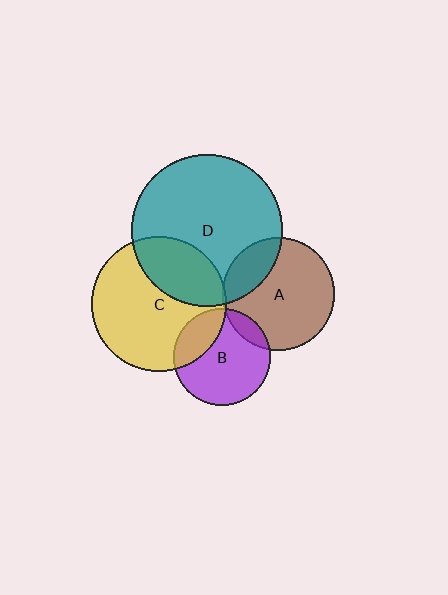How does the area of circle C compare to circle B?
Approximately 1.9 times.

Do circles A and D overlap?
Yes.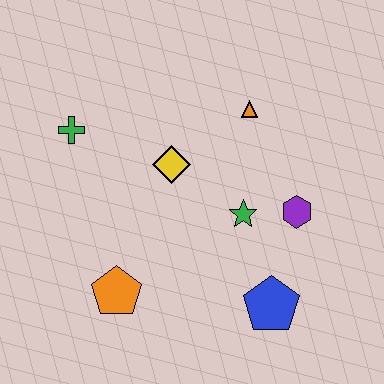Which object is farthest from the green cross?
The blue pentagon is farthest from the green cross.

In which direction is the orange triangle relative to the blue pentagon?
The orange triangle is above the blue pentagon.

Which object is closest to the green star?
The purple hexagon is closest to the green star.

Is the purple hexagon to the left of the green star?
No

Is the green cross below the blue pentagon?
No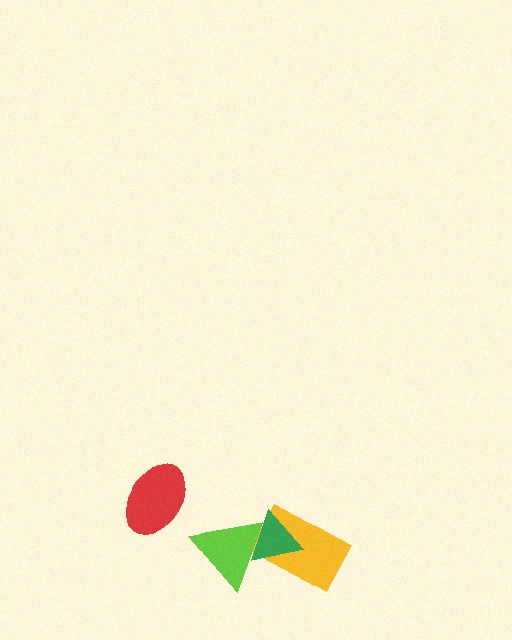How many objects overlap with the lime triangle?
2 objects overlap with the lime triangle.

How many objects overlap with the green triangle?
2 objects overlap with the green triangle.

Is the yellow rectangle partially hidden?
Yes, it is partially covered by another shape.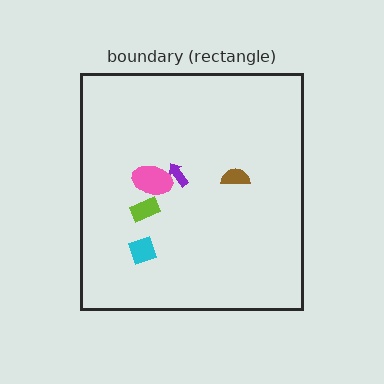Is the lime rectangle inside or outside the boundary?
Inside.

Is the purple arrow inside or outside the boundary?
Inside.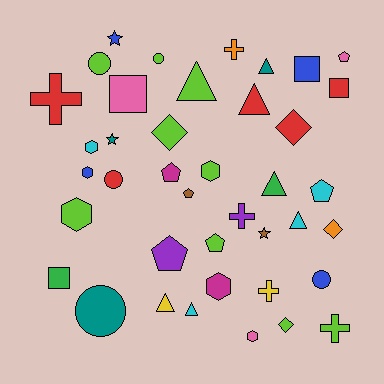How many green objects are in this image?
There are 2 green objects.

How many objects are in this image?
There are 40 objects.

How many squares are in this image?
There are 4 squares.